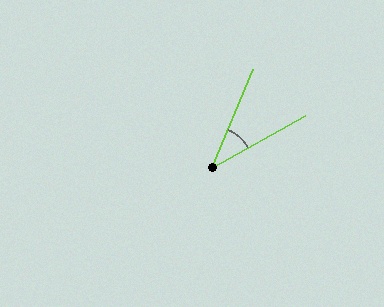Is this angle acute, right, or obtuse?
It is acute.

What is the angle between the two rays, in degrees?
Approximately 38 degrees.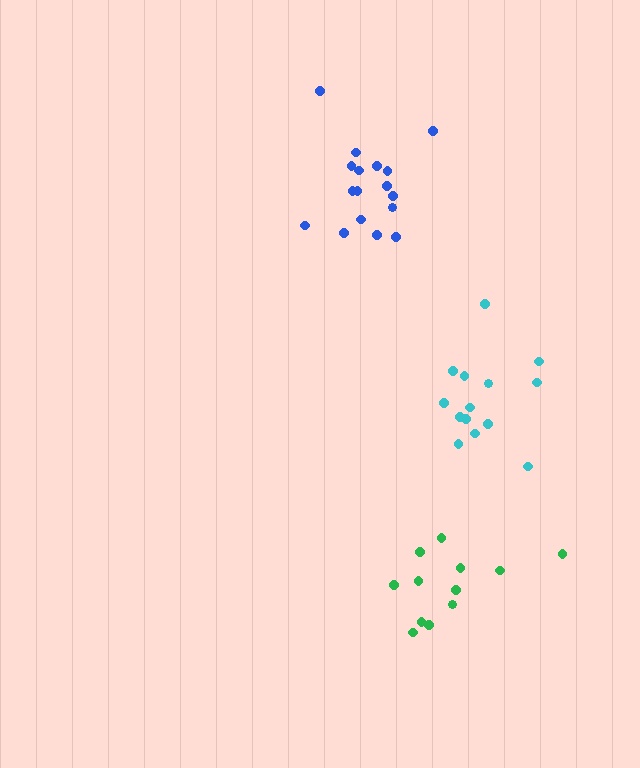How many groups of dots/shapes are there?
There are 3 groups.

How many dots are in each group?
Group 1: 17 dots, Group 2: 14 dots, Group 3: 12 dots (43 total).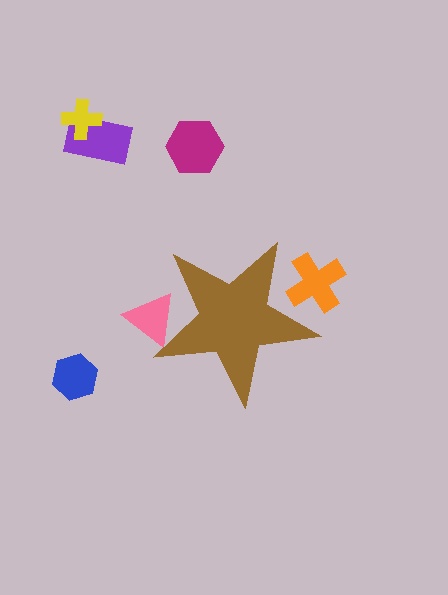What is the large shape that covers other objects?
A brown star.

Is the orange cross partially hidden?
Yes, the orange cross is partially hidden behind the brown star.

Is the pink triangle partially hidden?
Yes, the pink triangle is partially hidden behind the brown star.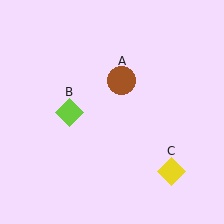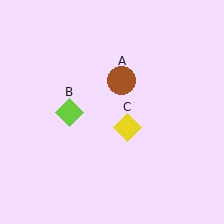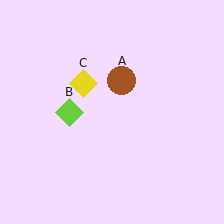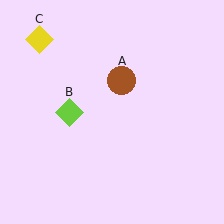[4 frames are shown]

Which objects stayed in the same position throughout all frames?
Brown circle (object A) and lime diamond (object B) remained stationary.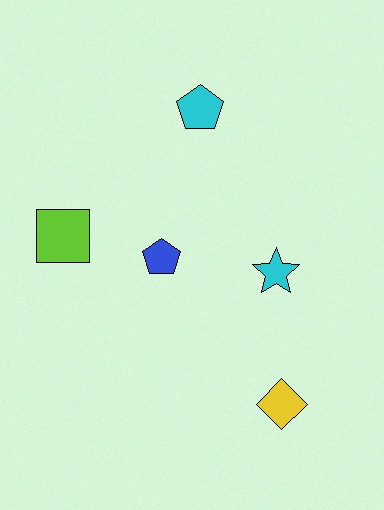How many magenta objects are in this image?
There are no magenta objects.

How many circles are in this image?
There are no circles.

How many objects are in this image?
There are 5 objects.